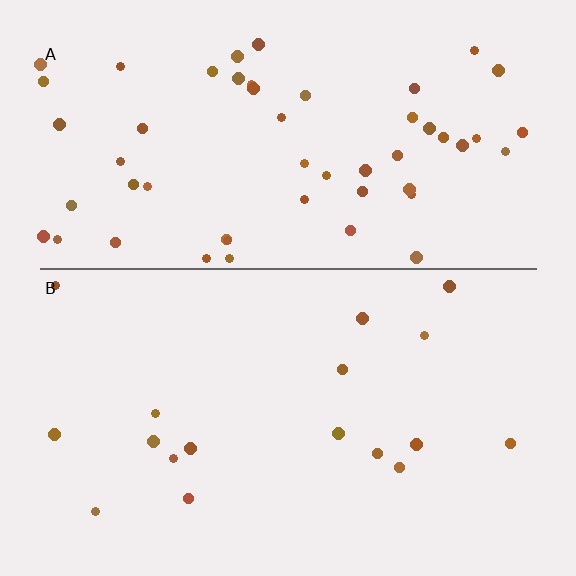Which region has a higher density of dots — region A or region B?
A (the top).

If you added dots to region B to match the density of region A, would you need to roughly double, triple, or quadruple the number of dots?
Approximately triple.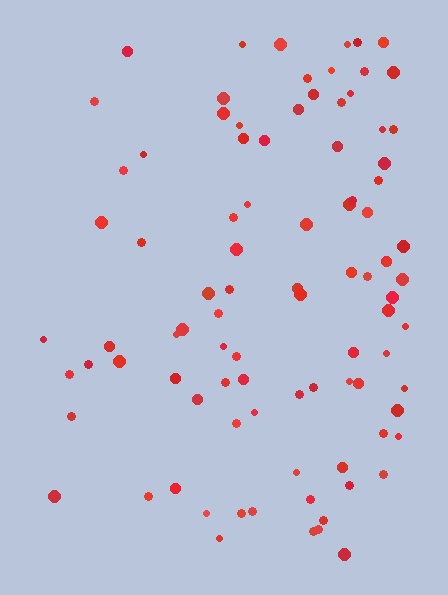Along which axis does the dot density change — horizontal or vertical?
Horizontal.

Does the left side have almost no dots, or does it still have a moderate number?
Still a moderate number, just noticeably fewer than the right.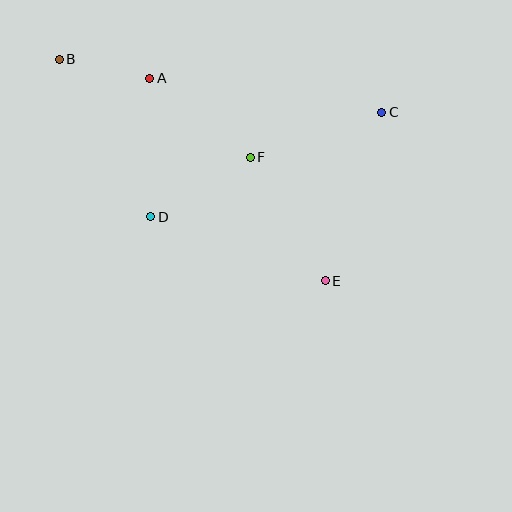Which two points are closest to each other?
Points A and B are closest to each other.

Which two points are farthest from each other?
Points B and E are farthest from each other.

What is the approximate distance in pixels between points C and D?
The distance between C and D is approximately 253 pixels.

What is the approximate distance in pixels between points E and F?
The distance between E and F is approximately 145 pixels.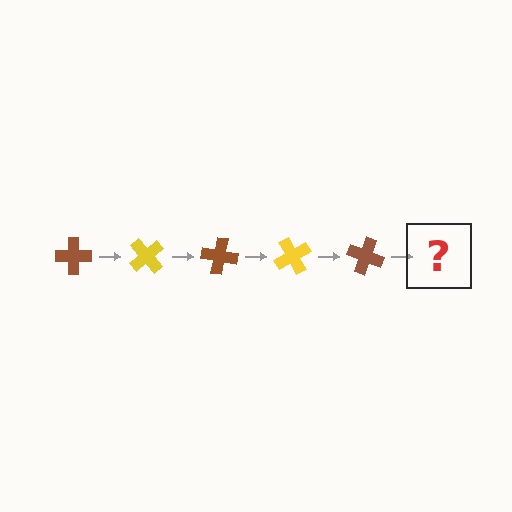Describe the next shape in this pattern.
It should be a yellow cross, rotated 250 degrees from the start.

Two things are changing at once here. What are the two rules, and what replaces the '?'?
The two rules are that it rotates 50 degrees each step and the color cycles through brown and yellow. The '?' should be a yellow cross, rotated 250 degrees from the start.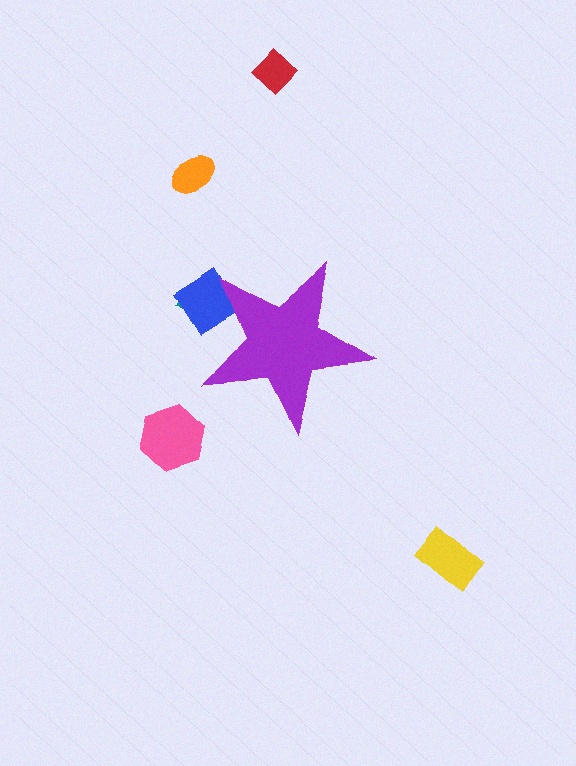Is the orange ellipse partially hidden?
No, the orange ellipse is fully visible.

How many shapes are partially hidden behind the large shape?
2 shapes are partially hidden.